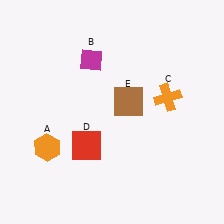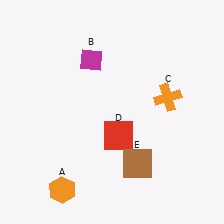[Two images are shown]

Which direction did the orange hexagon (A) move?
The orange hexagon (A) moved down.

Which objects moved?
The objects that moved are: the orange hexagon (A), the red square (D), the brown square (E).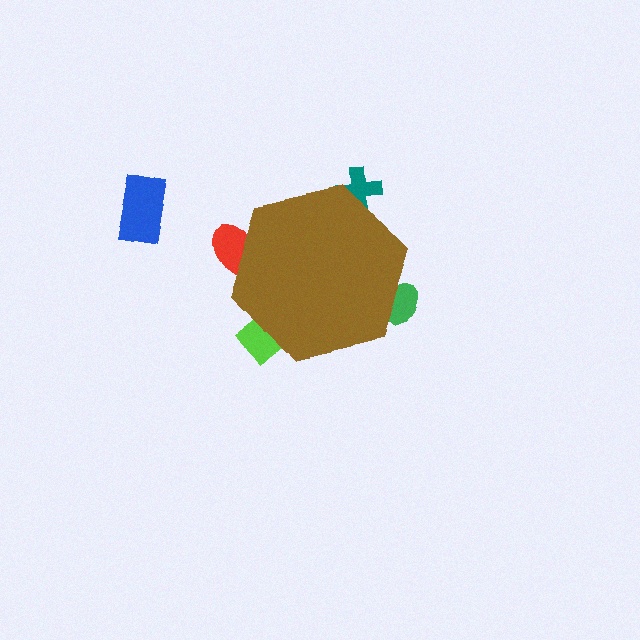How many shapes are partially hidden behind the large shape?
4 shapes are partially hidden.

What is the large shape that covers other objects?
A brown hexagon.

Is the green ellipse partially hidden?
Yes, the green ellipse is partially hidden behind the brown hexagon.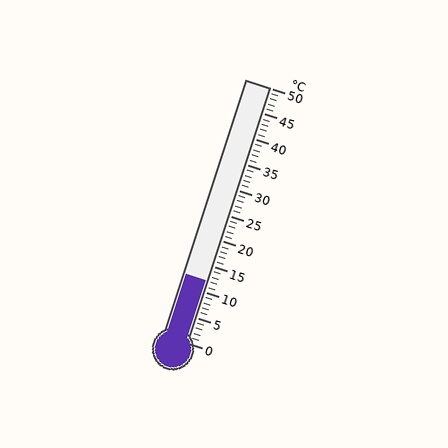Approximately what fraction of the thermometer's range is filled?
The thermometer is filled to approximately 25% of its range.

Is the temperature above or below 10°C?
The temperature is above 10°C.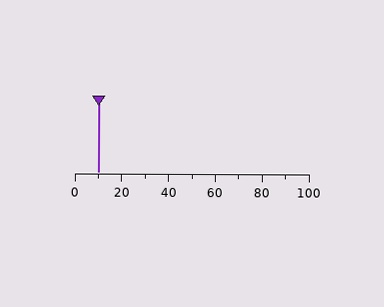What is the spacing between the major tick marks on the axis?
The major ticks are spaced 20 apart.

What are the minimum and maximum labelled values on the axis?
The axis runs from 0 to 100.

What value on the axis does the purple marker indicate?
The marker indicates approximately 10.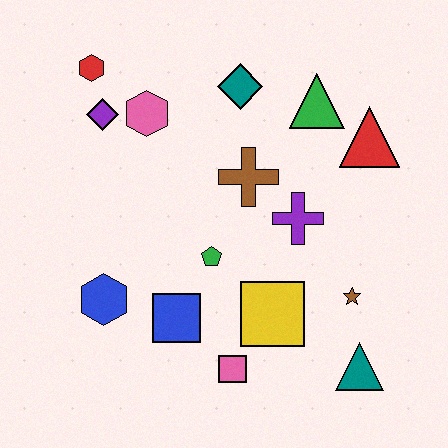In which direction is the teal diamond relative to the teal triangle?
The teal diamond is above the teal triangle.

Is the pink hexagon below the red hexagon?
Yes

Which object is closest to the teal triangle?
The brown star is closest to the teal triangle.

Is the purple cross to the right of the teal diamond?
Yes